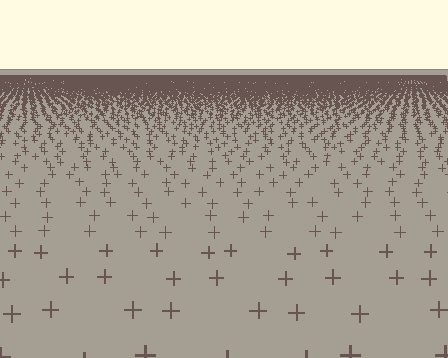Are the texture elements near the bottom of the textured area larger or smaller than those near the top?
Larger. Near the bottom, elements are closer to the viewer and appear at a bigger on-screen size.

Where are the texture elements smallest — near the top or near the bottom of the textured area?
Near the top.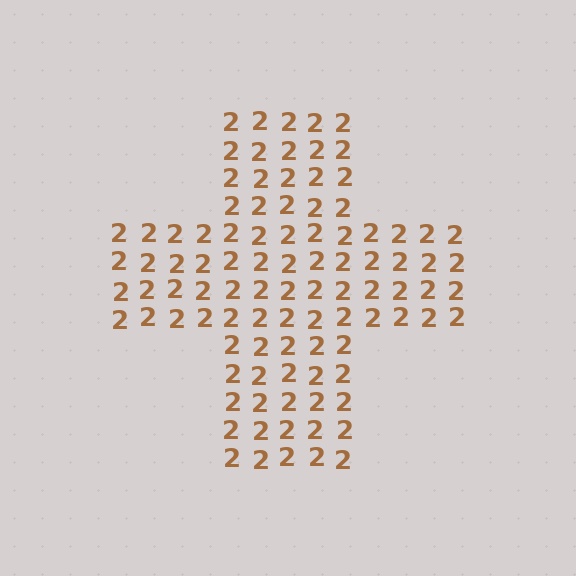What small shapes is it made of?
It is made of small digit 2's.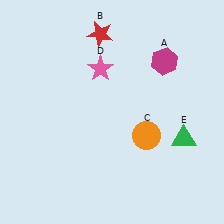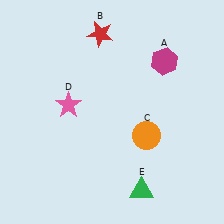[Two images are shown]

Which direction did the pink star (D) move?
The pink star (D) moved down.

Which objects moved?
The objects that moved are: the pink star (D), the green triangle (E).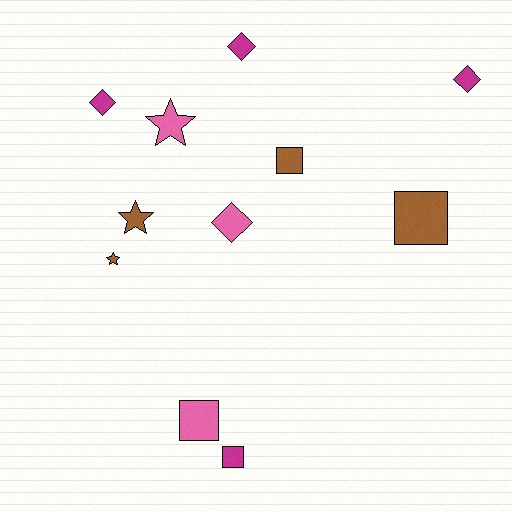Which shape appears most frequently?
Square, with 4 objects.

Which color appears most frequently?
Brown, with 4 objects.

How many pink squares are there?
There is 1 pink square.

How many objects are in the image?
There are 11 objects.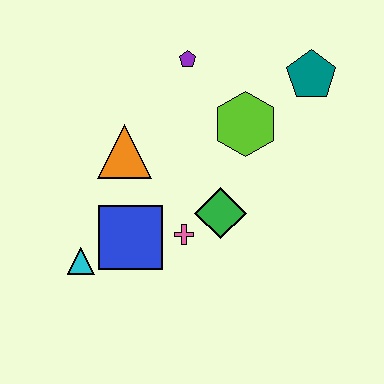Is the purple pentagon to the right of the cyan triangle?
Yes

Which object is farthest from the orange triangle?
The teal pentagon is farthest from the orange triangle.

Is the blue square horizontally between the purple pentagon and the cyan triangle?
Yes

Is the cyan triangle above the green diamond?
No